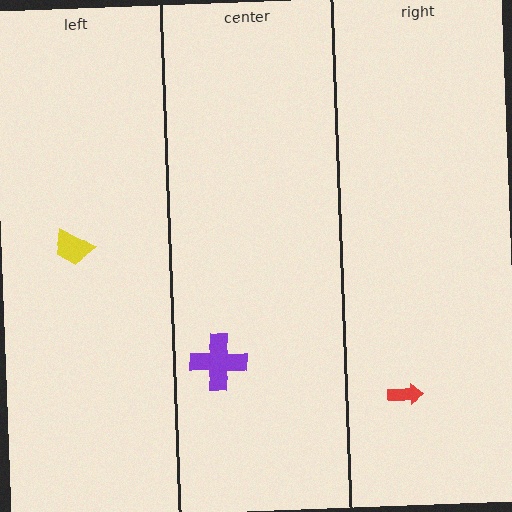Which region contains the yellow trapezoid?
The left region.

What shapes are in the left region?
The yellow trapezoid.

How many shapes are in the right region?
1.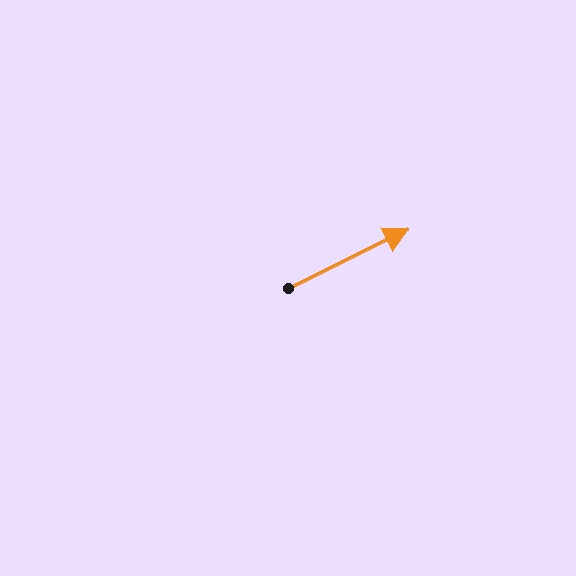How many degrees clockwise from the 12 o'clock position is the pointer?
Approximately 64 degrees.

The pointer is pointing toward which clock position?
Roughly 2 o'clock.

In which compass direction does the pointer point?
Northeast.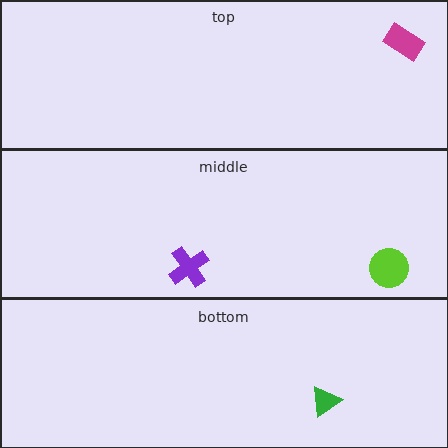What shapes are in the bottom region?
The green triangle.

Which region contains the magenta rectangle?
The top region.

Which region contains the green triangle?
The bottom region.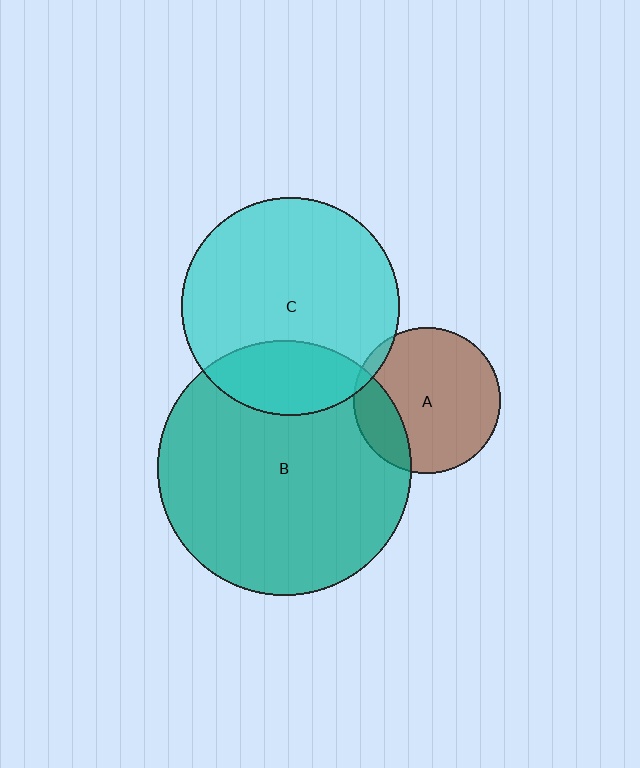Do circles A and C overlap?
Yes.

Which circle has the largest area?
Circle B (teal).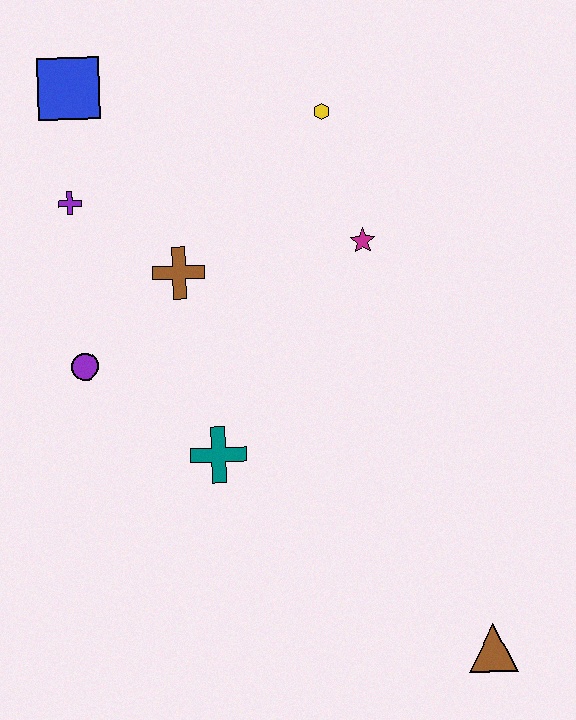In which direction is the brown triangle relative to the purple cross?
The brown triangle is below the purple cross.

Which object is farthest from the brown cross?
The brown triangle is farthest from the brown cross.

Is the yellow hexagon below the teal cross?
No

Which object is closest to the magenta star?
The yellow hexagon is closest to the magenta star.